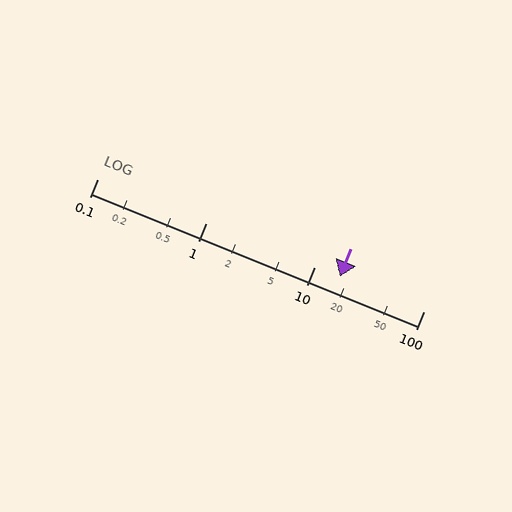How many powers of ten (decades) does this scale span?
The scale spans 3 decades, from 0.1 to 100.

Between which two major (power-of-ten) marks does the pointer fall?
The pointer is between 10 and 100.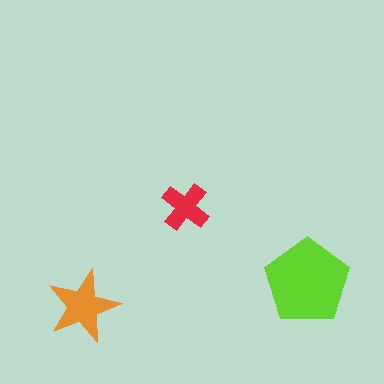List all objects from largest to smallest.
The lime pentagon, the orange star, the red cross.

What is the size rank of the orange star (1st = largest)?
2nd.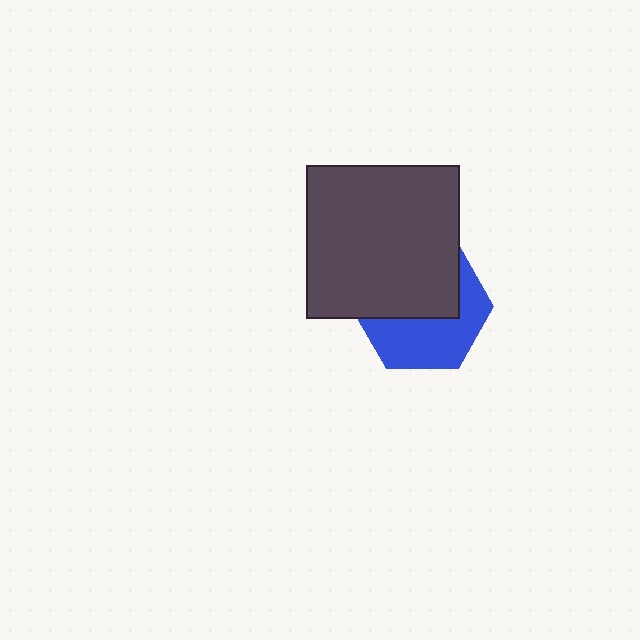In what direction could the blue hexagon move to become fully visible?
The blue hexagon could move down. That would shift it out from behind the dark gray square entirely.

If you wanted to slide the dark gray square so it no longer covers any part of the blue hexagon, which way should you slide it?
Slide it up — that is the most direct way to separate the two shapes.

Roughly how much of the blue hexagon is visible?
About half of it is visible (roughly 48%).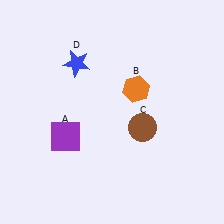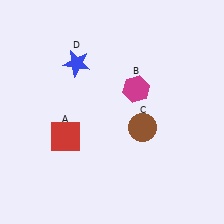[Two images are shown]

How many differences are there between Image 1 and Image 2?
There are 2 differences between the two images.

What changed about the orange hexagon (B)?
In Image 1, B is orange. In Image 2, it changed to magenta.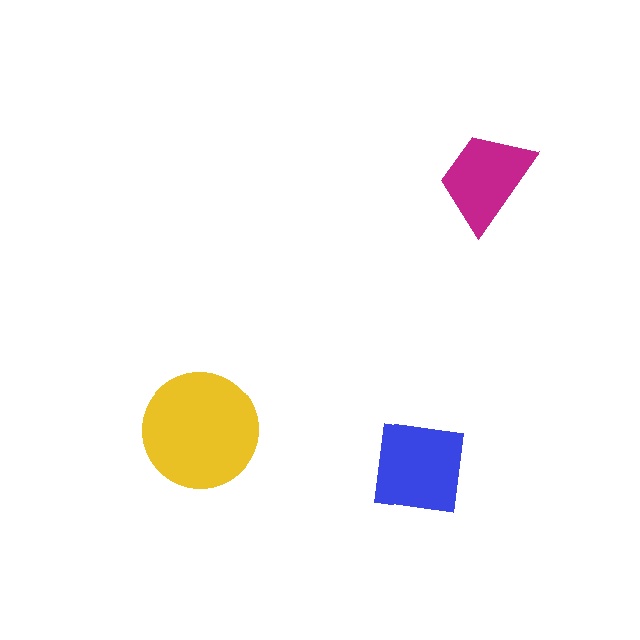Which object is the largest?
The yellow circle.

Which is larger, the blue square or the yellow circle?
The yellow circle.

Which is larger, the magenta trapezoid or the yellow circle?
The yellow circle.